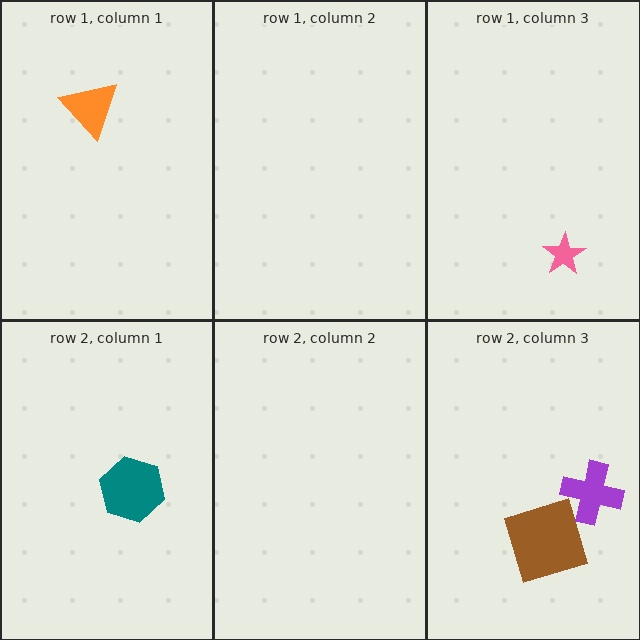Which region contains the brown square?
The row 2, column 3 region.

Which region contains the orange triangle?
The row 1, column 1 region.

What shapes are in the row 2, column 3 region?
The brown square, the purple cross.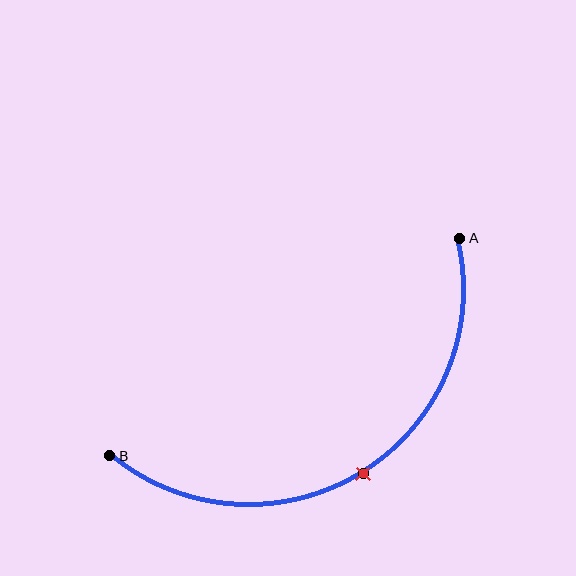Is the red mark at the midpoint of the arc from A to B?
Yes. The red mark lies on the arc at equal arc-length from both A and B — it is the arc midpoint.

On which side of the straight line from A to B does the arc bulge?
The arc bulges below the straight line connecting A and B.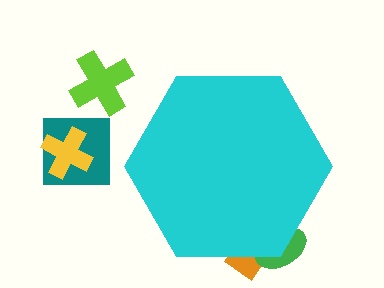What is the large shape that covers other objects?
A cyan hexagon.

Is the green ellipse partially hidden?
Yes, the green ellipse is partially hidden behind the cyan hexagon.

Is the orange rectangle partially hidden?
Yes, the orange rectangle is partially hidden behind the cyan hexagon.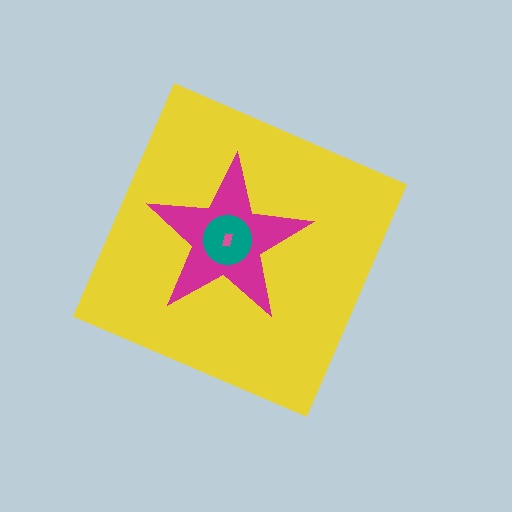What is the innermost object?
The pink rectangle.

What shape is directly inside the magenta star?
The teal circle.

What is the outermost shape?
The yellow diamond.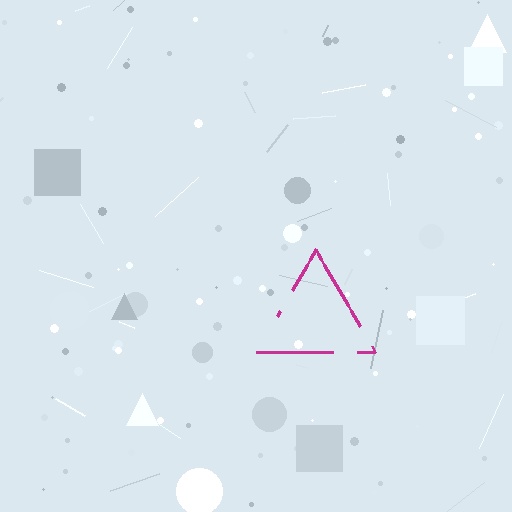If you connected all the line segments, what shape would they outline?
They would outline a triangle.